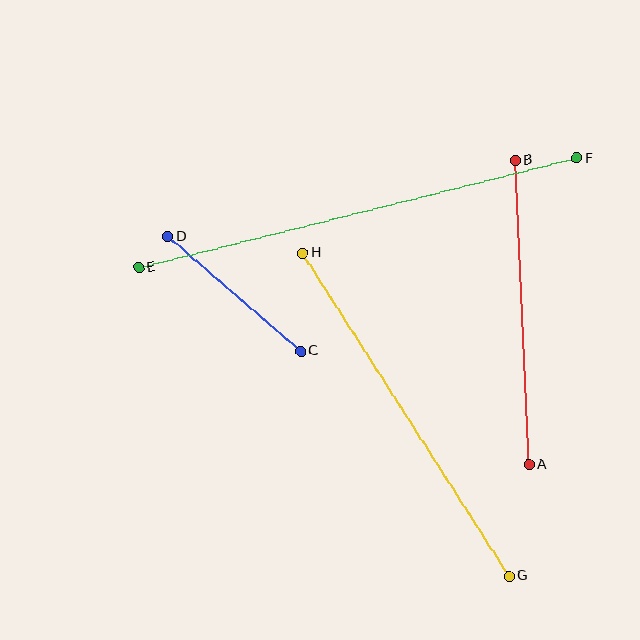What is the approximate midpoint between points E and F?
The midpoint is at approximately (358, 213) pixels.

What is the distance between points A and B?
The distance is approximately 304 pixels.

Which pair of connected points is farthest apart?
Points E and F are farthest apart.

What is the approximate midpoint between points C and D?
The midpoint is at approximately (234, 294) pixels.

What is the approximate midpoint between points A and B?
The midpoint is at approximately (522, 312) pixels.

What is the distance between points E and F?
The distance is approximately 452 pixels.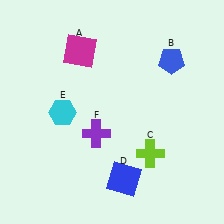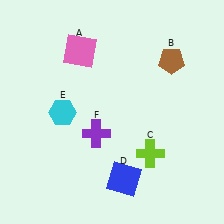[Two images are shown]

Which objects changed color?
A changed from magenta to pink. B changed from blue to brown.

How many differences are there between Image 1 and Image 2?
There are 2 differences between the two images.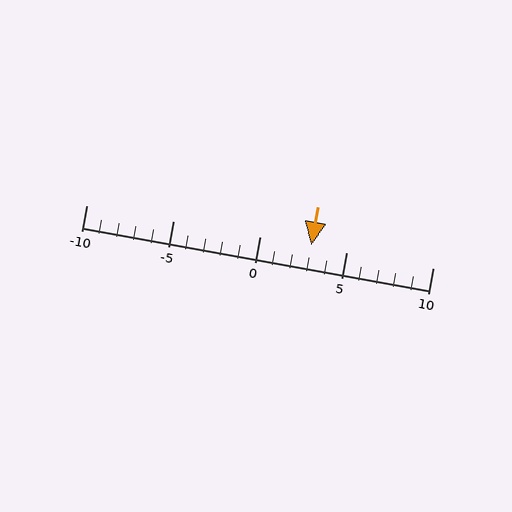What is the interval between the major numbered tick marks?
The major tick marks are spaced 5 units apart.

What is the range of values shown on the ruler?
The ruler shows values from -10 to 10.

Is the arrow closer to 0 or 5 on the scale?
The arrow is closer to 5.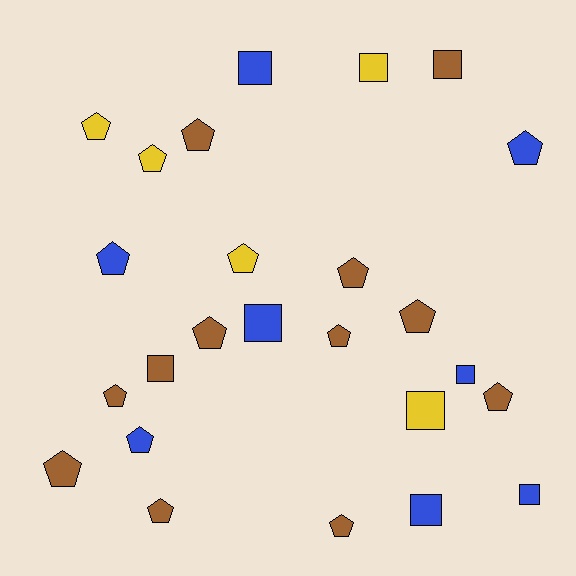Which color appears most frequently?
Brown, with 12 objects.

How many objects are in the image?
There are 25 objects.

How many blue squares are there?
There are 5 blue squares.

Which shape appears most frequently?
Pentagon, with 16 objects.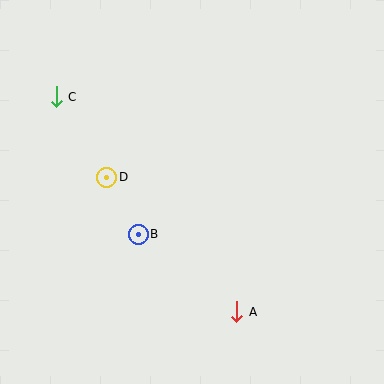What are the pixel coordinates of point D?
Point D is at (107, 177).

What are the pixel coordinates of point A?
Point A is at (237, 312).